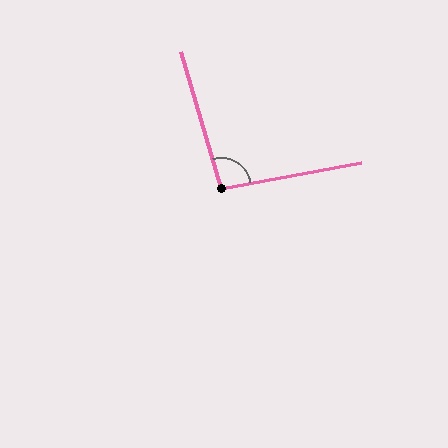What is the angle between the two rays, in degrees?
Approximately 96 degrees.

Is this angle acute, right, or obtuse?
It is obtuse.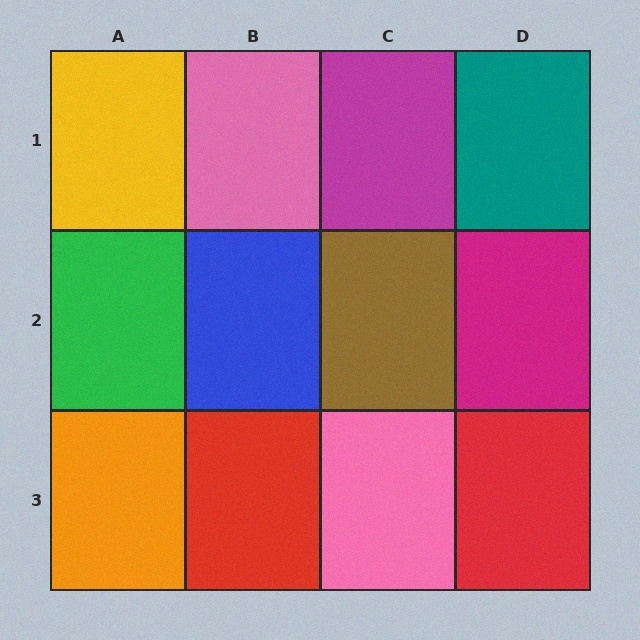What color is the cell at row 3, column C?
Pink.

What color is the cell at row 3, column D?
Red.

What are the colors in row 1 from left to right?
Yellow, pink, magenta, teal.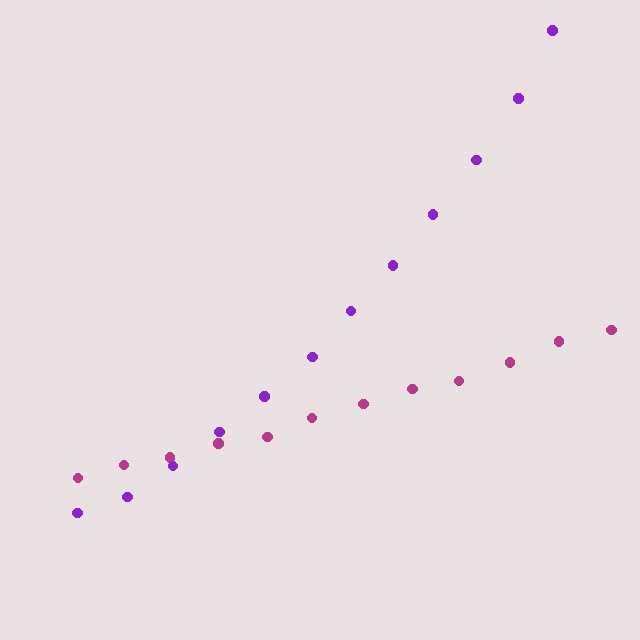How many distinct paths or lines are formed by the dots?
There are 2 distinct paths.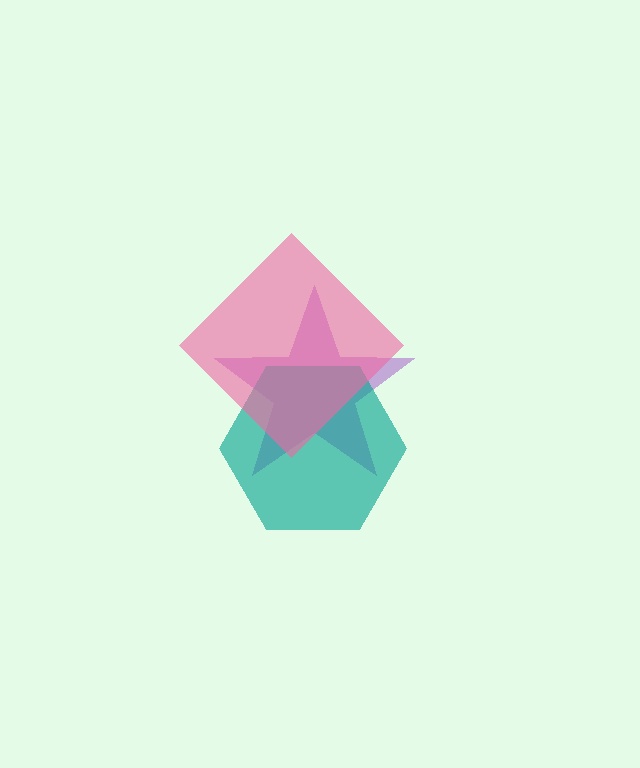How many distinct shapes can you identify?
There are 3 distinct shapes: a purple star, a teal hexagon, a pink diamond.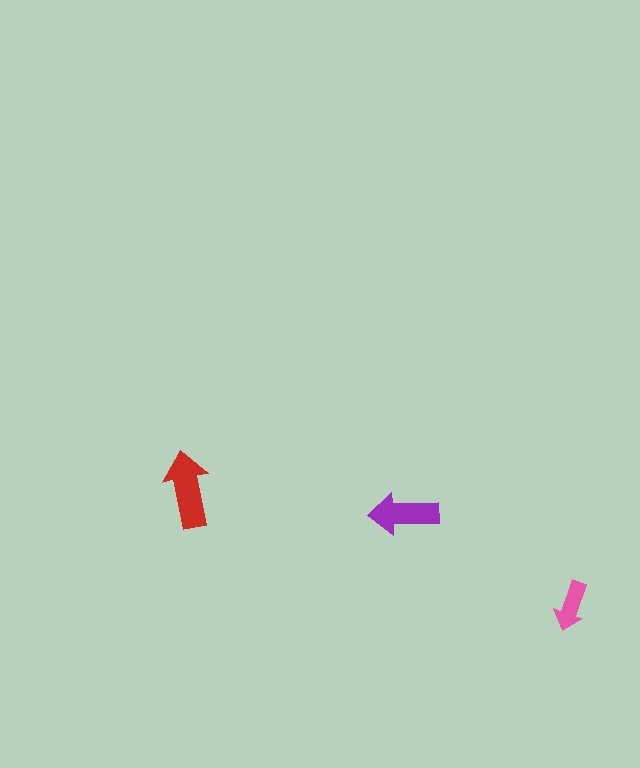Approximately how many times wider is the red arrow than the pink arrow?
About 1.5 times wider.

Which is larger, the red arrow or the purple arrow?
The red one.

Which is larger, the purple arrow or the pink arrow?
The purple one.